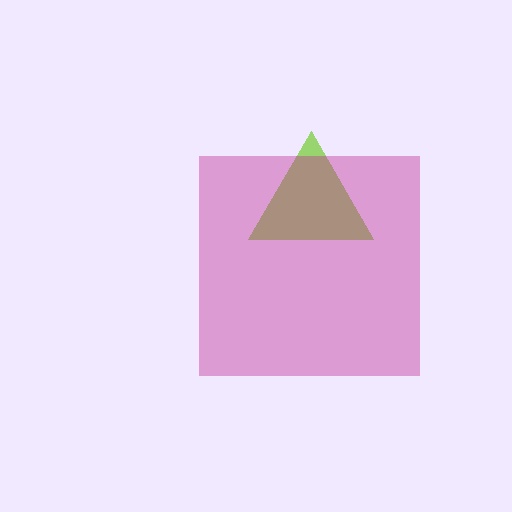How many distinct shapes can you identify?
There are 2 distinct shapes: a lime triangle, a magenta square.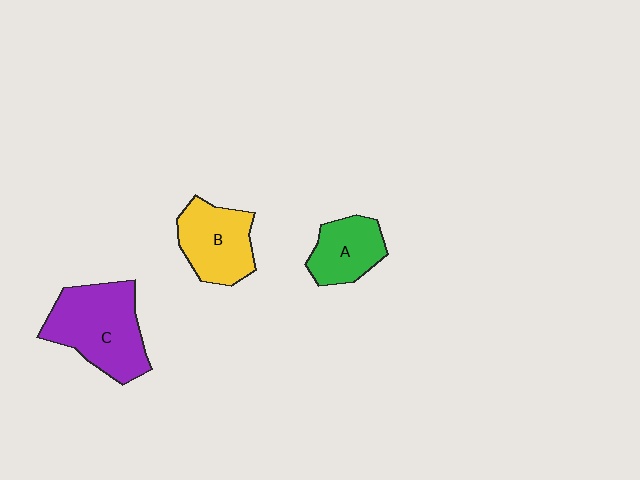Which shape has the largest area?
Shape C (purple).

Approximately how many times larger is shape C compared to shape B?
Approximately 1.4 times.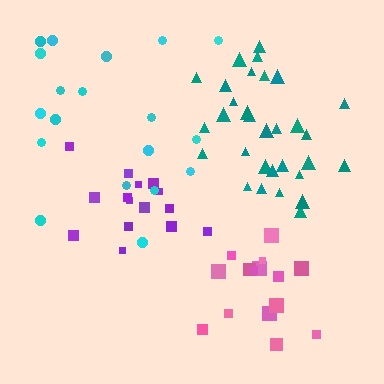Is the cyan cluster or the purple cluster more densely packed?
Purple.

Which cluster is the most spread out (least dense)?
Cyan.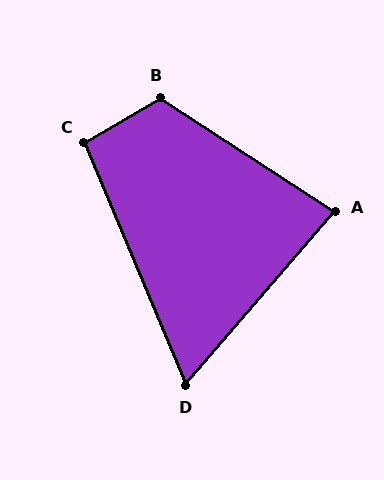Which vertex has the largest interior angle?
B, at approximately 117 degrees.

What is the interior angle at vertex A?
Approximately 83 degrees (acute).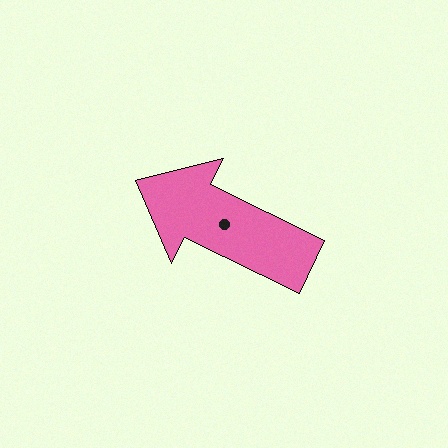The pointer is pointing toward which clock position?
Roughly 10 o'clock.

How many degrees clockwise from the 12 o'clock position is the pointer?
Approximately 296 degrees.